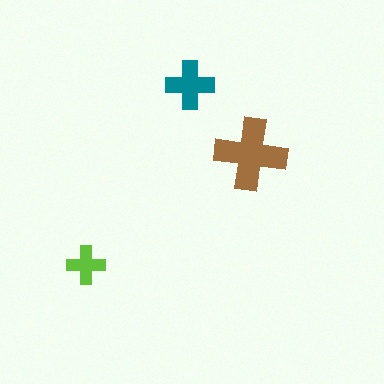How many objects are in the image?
There are 3 objects in the image.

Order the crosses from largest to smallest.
the brown one, the teal one, the lime one.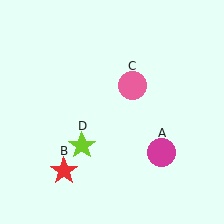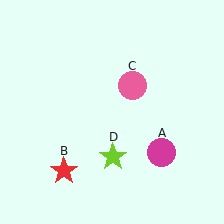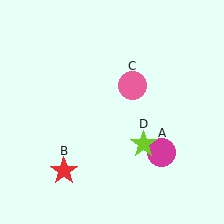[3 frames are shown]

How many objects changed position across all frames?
1 object changed position: lime star (object D).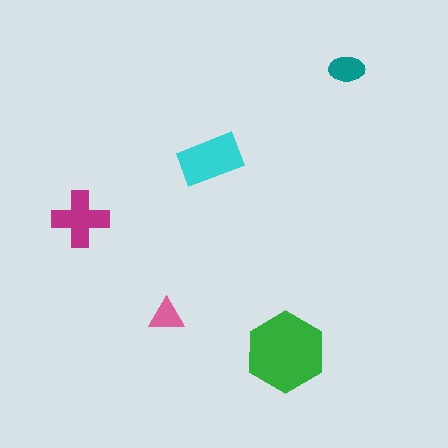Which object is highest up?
The teal ellipse is topmost.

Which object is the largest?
The green hexagon.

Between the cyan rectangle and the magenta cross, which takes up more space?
The cyan rectangle.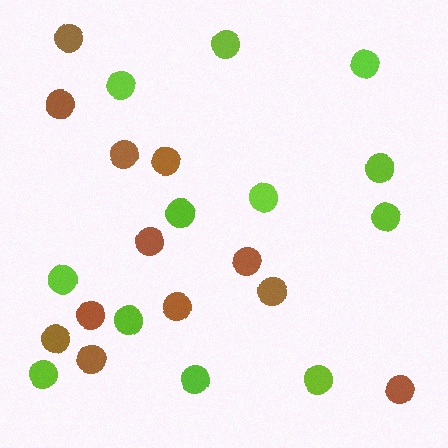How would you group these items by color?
There are 2 groups: one group of brown circles (12) and one group of lime circles (12).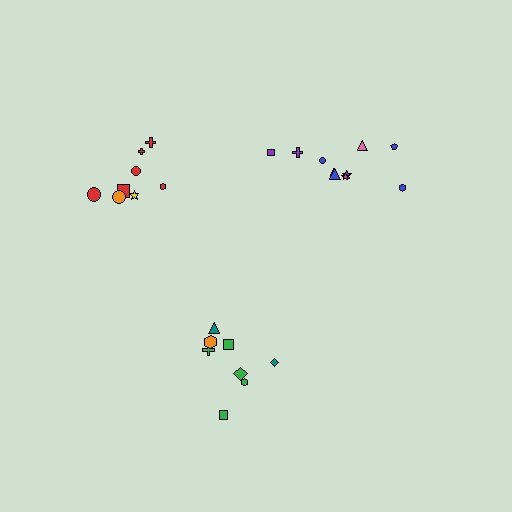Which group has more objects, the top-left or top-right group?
The top-right group.